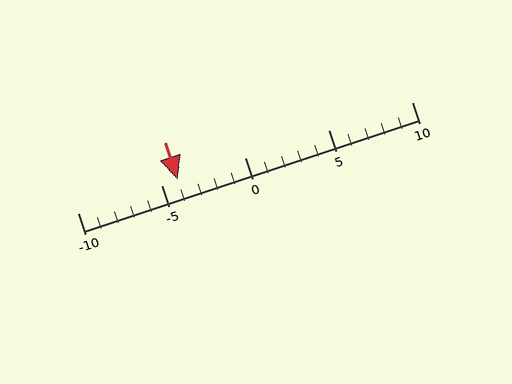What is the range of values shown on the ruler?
The ruler shows values from -10 to 10.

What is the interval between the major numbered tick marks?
The major tick marks are spaced 5 units apart.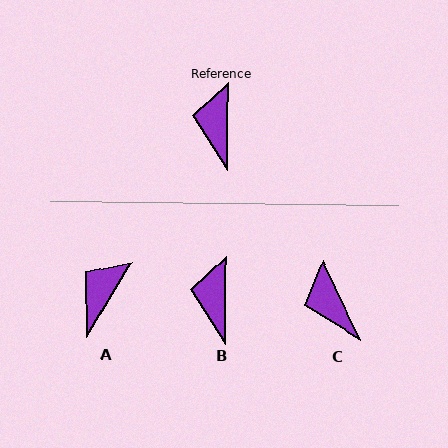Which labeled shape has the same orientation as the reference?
B.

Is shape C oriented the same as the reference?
No, it is off by about 25 degrees.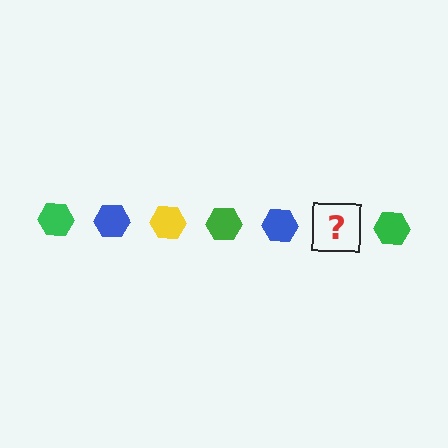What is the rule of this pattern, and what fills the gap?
The rule is that the pattern cycles through green, blue, yellow hexagons. The gap should be filled with a yellow hexagon.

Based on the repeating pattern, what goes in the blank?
The blank should be a yellow hexagon.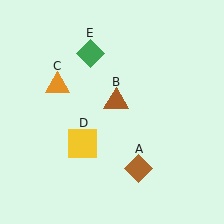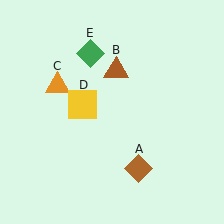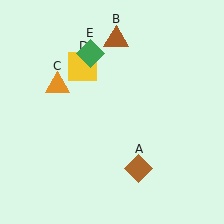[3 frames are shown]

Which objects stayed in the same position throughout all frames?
Brown diamond (object A) and orange triangle (object C) and green diamond (object E) remained stationary.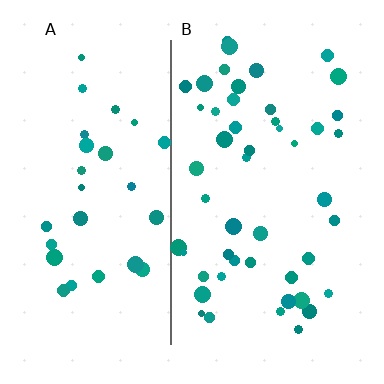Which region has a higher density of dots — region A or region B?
B (the right).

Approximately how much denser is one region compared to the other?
Approximately 1.7× — region B over region A.